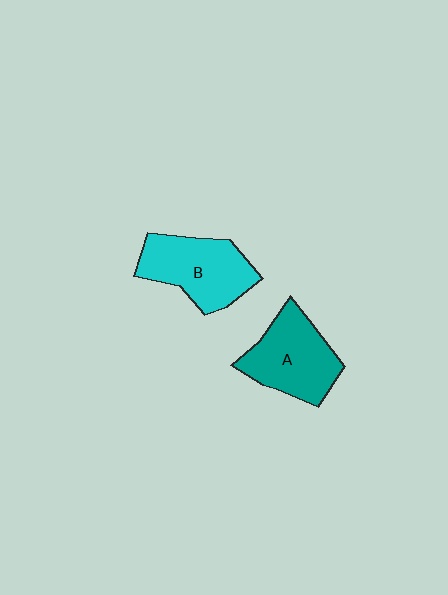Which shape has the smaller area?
Shape A (teal).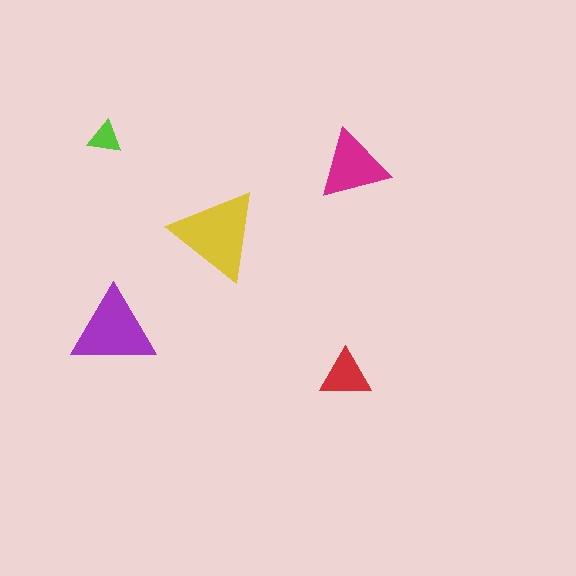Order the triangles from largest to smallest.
the yellow one, the purple one, the magenta one, the red one, the lime one.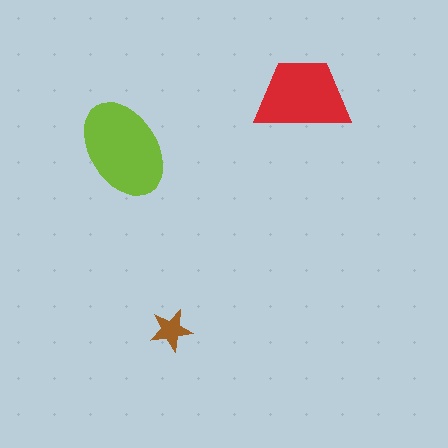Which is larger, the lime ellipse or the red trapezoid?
The lime ellipse.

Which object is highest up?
The red trapezoid is topmost.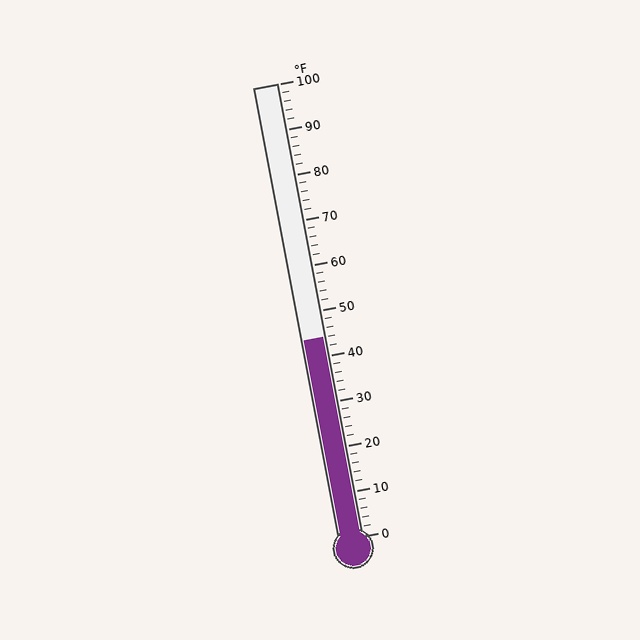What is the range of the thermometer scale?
The thermometer scale ranges from 0°F to 100°F.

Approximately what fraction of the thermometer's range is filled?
The thermometer is filled to approximately 45% of its range.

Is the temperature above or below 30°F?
The temperature is above 30°F.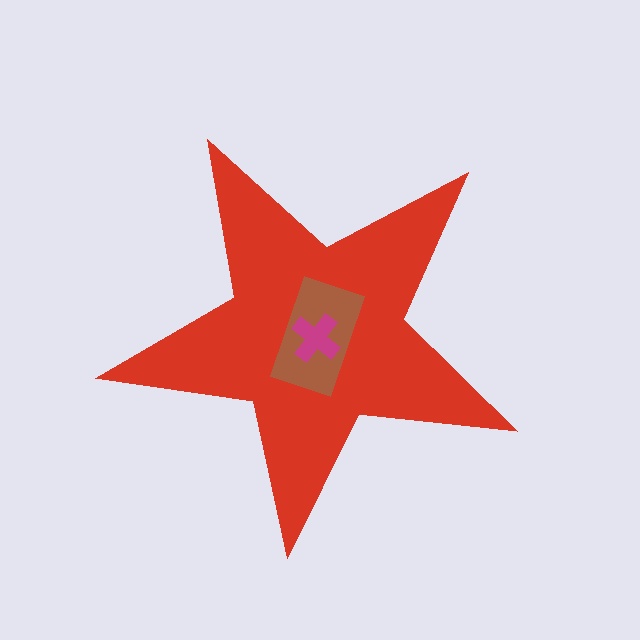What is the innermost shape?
The magenta cross.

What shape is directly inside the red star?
The brown rectangle.